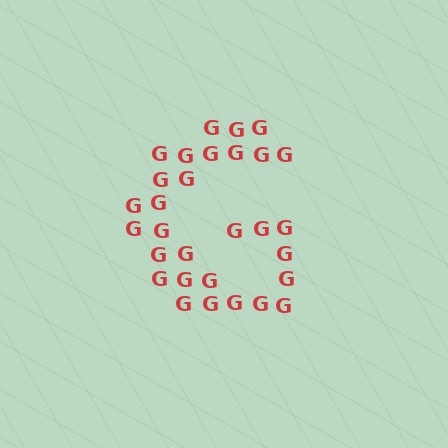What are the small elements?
The small elements are letter G's.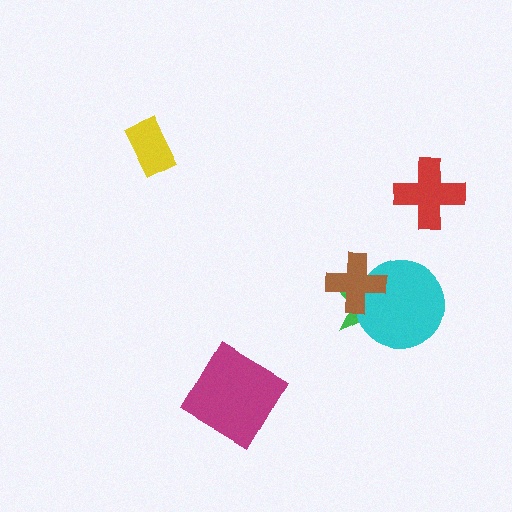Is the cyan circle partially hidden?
Yes, it is partially covered by another shape.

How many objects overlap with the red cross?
0 objects overlap with the red cross.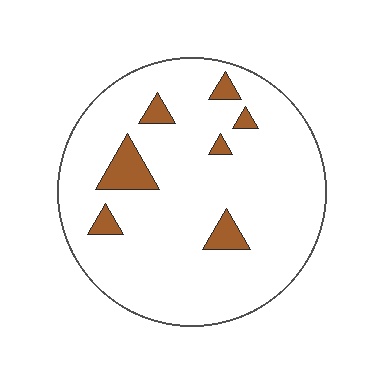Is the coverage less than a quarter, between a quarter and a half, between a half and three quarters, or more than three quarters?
Less than a quarter.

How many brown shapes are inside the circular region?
7.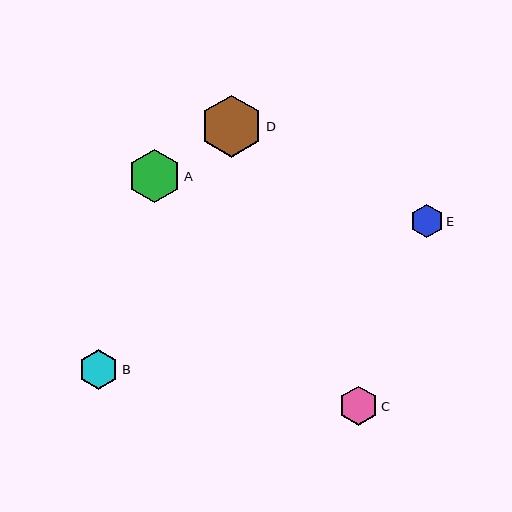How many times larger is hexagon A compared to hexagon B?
Hexagon A is approximately 1.3 times the size of hexagon B.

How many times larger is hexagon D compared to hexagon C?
Hexagon D is approximately 1.6 times the size of hexagon C.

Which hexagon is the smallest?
Hexagon E is the smallest with a size of approximately 33 pixels.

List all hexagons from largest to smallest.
From largest to smallest: D, A, B, C, E.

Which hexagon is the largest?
Hexagon D is the largest with a size of approximately 62 pixels.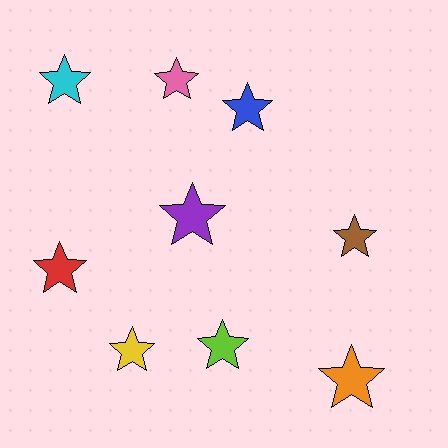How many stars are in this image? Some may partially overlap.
There are 9 stars.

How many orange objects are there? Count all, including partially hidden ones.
There is 1 orange object.